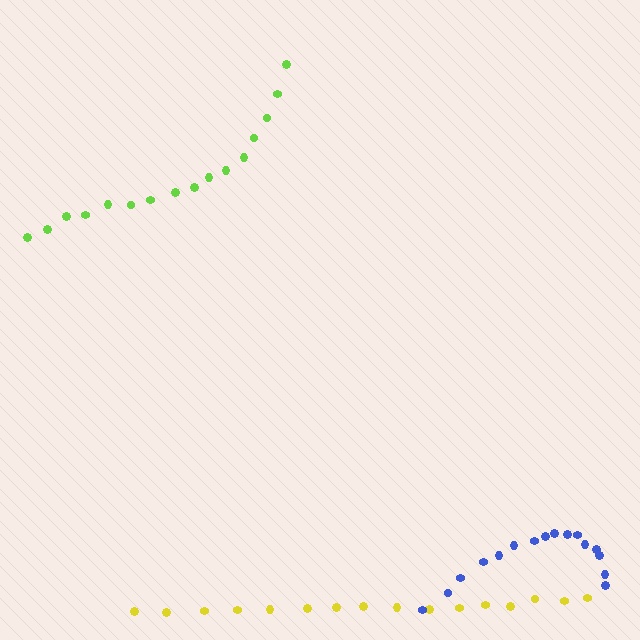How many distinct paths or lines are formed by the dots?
There are 3 distinct paths.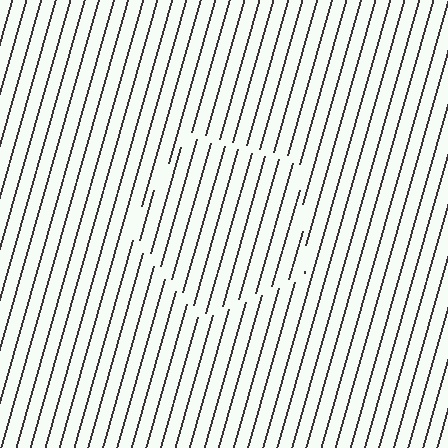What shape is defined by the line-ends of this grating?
An illusory pentagon. The interior of the shape contains the same grating, shifted by half a period — the contour is defined by the phase discontinuity where line-ends from the inner and outer gratings abut.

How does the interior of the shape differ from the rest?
The interior of the shape contains the same grating, shifted by half a period — the contour is defined by the phase discontinuity where line-ends from the inner and outer gratings abut.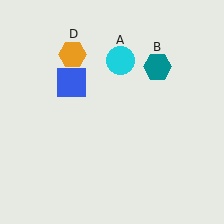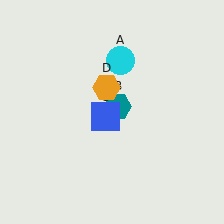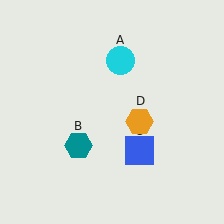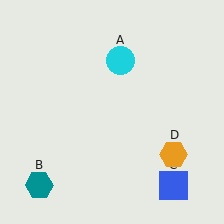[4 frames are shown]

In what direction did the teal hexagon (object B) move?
The teal hexagon (object B) moved down and to the left.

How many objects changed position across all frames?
3 objects changed position: teal hexagon (object B), blue square (object C), orange hexagon (object D).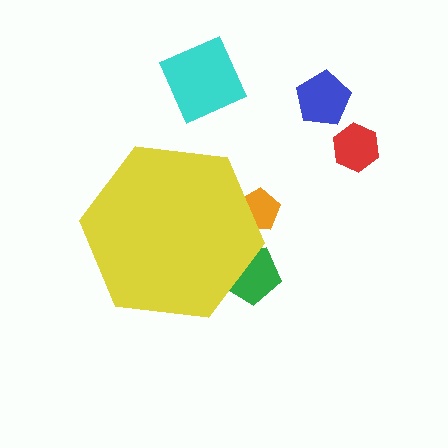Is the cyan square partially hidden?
No, the cyan square is fully visible.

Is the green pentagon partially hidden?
Yes, the green pentagon is partially hidden behind the yellow hexagon.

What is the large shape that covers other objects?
A yellow hexagon.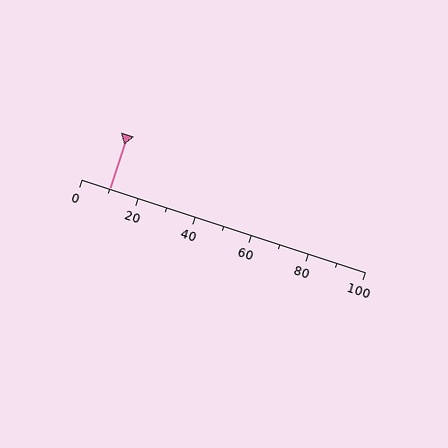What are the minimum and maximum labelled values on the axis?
The axis runs from 0 to 100.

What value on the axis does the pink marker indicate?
The marker indicates approximately 10.